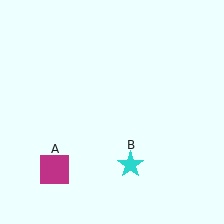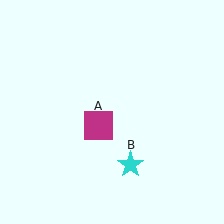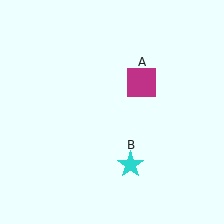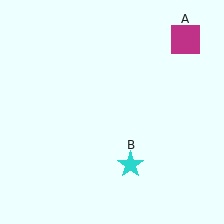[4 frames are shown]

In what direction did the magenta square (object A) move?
The magenta square (object A) moved up and to the right.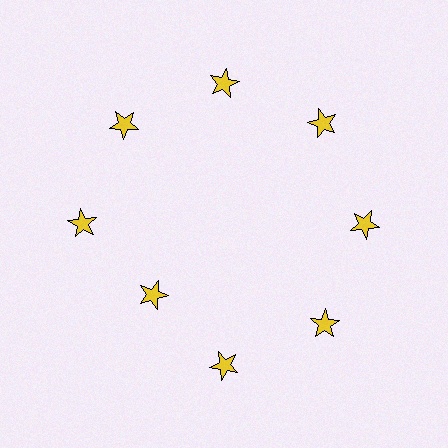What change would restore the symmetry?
The symmetry would be restored by moving it outward, back onto the ring so that all 8 stars sit at equal angles and equal distance from the center.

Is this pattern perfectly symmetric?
No. The 8 yellow stars are arranged in a ring, but one element near the 8 o'clock position is pulled inward toward the center, breaking the 8-fold rotational symmetry.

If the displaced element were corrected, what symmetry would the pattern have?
It would have 8-fold rotational symmetry — the pattern would map onto itself every 45 degrees.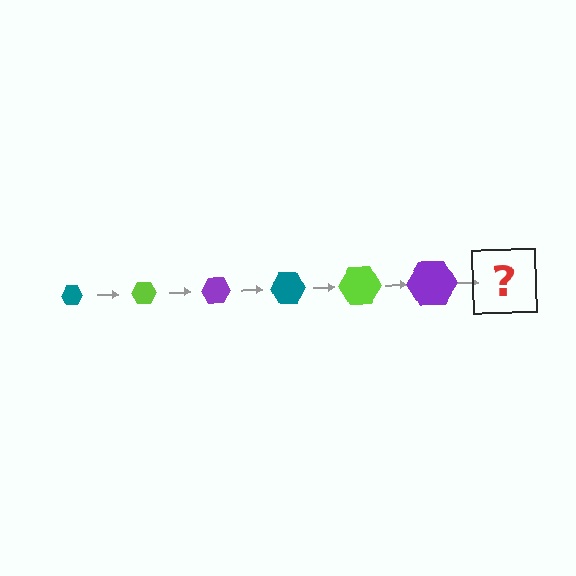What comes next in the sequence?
The next element should be a teal hexagon, larger than the previous one.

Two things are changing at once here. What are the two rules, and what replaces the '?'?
The two rules are that the hexagon grows larger each step and the color cycles through teal, lime, and purple. The '?' should be a teal hexagon, larger than the previous one.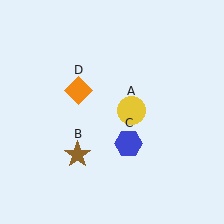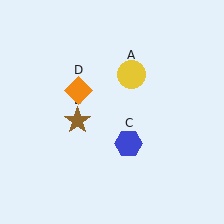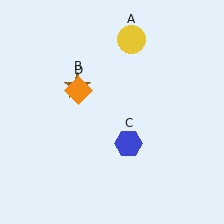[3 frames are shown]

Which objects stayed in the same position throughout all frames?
Blue hexagon (object C) and orange diamond (object D) remained stationary.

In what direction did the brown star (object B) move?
The brown star (object B) moved up.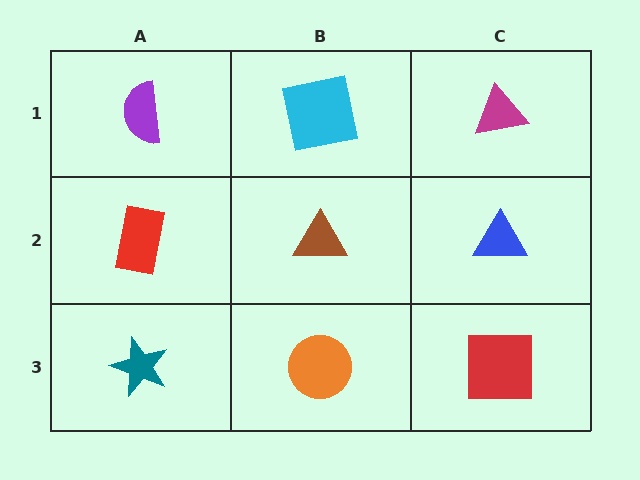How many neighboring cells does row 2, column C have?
3.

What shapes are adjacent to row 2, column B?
A cyan square (row 1, column B), an orange circle (row 3, column B), a red rectangle (row 2, column A), a blue triangle (row 2, column C).